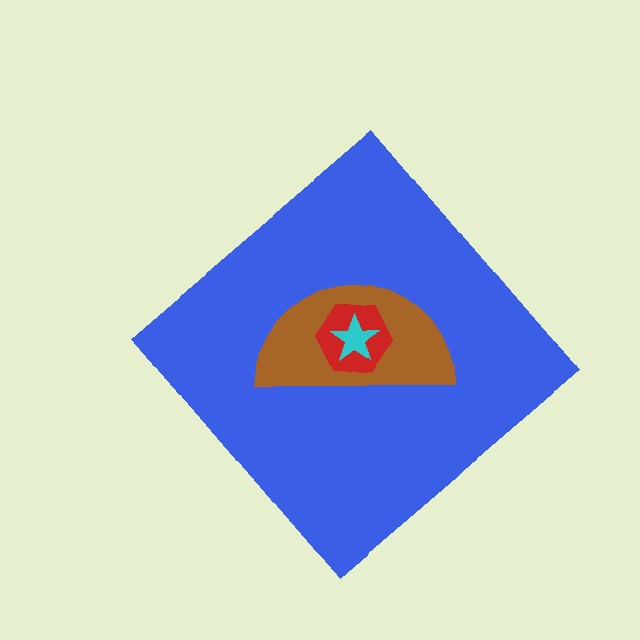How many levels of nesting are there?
4.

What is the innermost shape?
The cyan star.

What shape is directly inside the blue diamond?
The brown semicircle.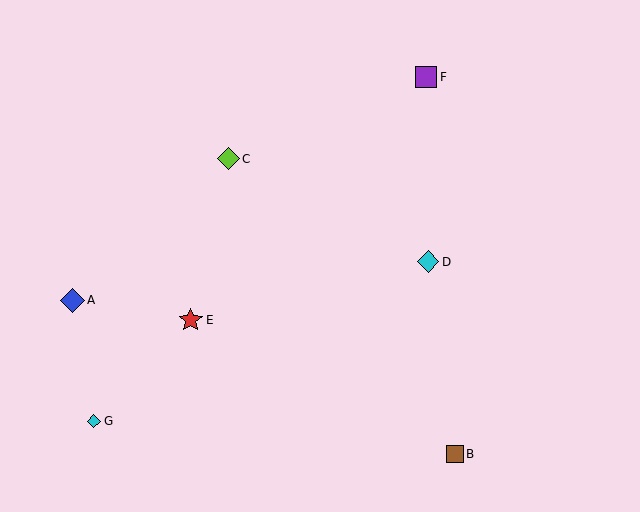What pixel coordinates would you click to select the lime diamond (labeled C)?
Click at (228, 159) to select the lime diamond C.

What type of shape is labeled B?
Shape B is a brown square.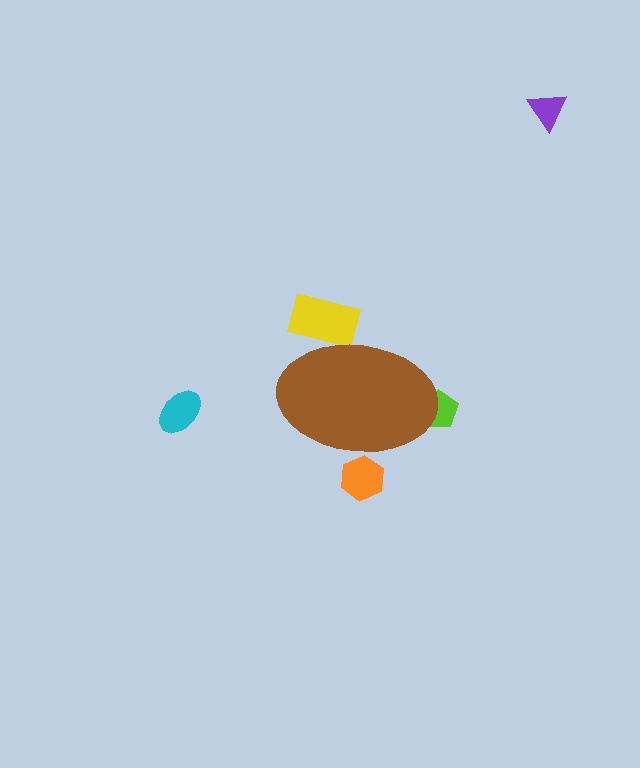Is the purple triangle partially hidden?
No, the purple triangle is fully visible.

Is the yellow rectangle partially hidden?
Yes, the yellow rectangle is partially hidden behind the brown ellipse.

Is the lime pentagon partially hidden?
Yes, the lime pentagon is partially hidden behind the brown ellipse.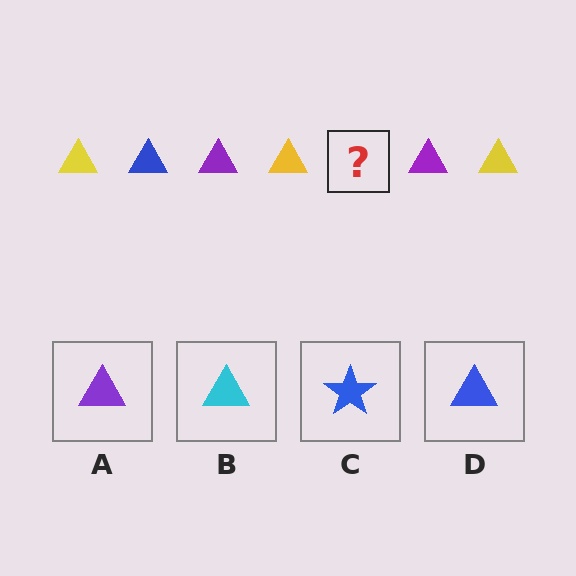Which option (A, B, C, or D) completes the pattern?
D.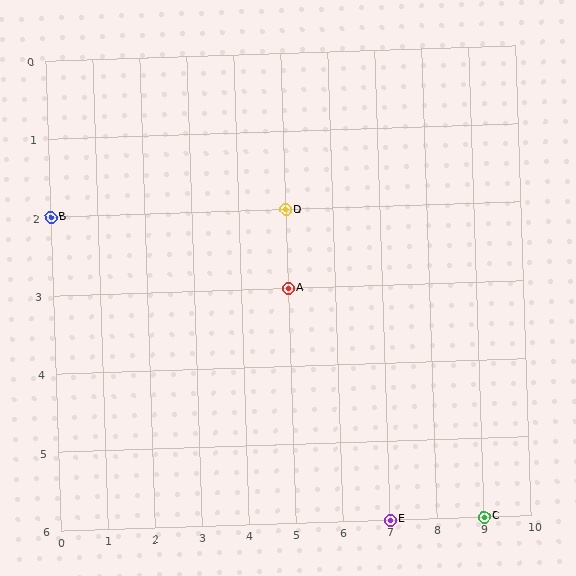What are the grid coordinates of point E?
Point E is at grid coordinates (7, 6).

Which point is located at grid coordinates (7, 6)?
Point E is at (7, 6).